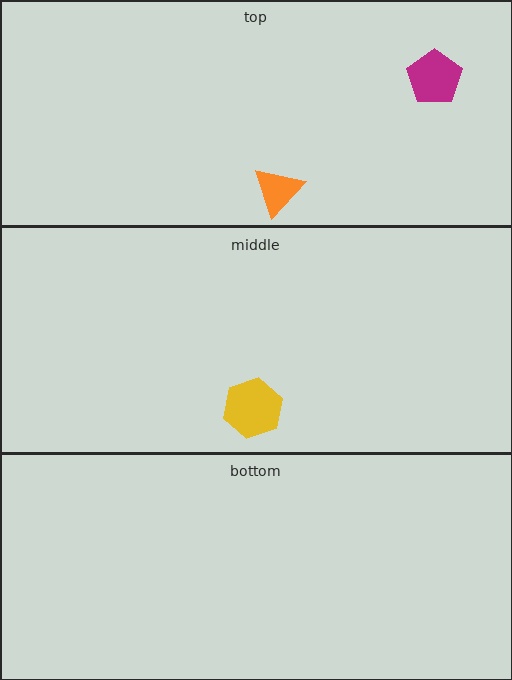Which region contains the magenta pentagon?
The top region.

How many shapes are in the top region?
2.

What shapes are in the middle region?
The yellow hexagon.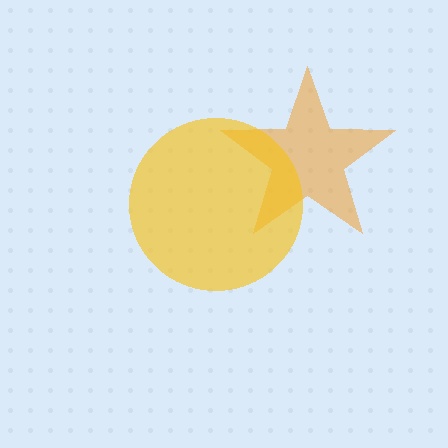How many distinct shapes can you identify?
There are 2 distinct shapes: an orange star, a yellow circle.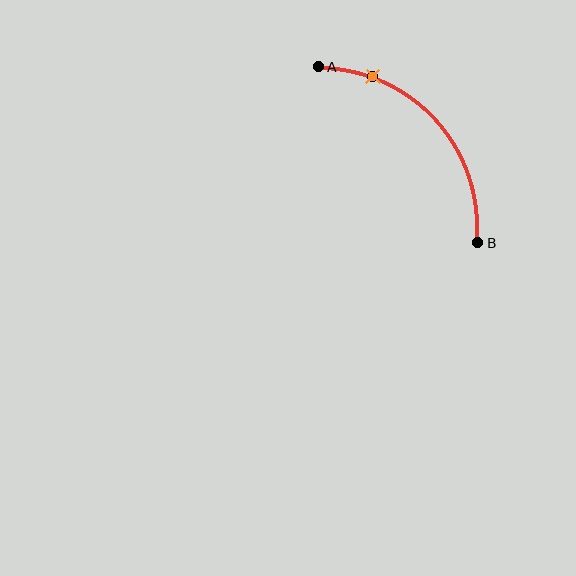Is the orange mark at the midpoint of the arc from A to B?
No. The orange mark lies on the arc but is closer to endpoint A. The arc midpoint would be at the point on the curve equidistant along the arc from both A and B.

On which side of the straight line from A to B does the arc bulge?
The arc bulges above and to the right of the straight line connecting A and B.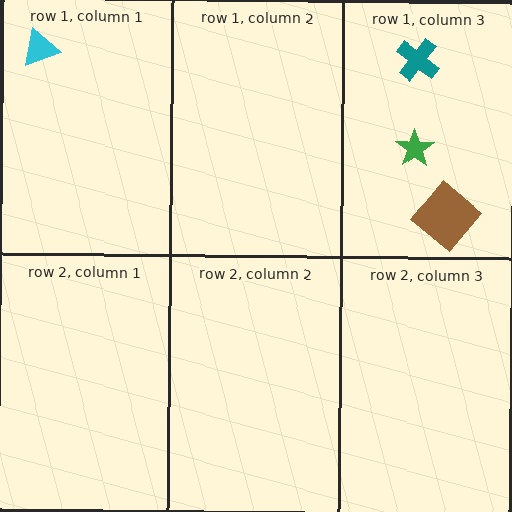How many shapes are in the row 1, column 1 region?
1.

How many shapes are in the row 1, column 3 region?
3.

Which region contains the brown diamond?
The row 1, column 3 region.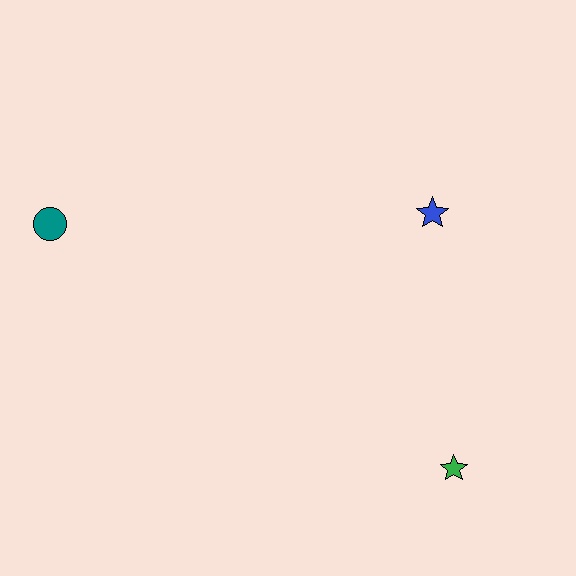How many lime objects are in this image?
There are no lime objects.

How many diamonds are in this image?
There are no diamonds.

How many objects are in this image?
There are 3 objects.